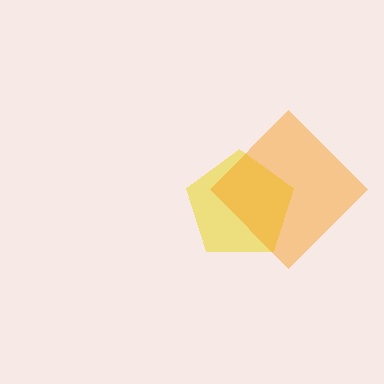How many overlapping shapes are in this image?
There are 2 overlapping shapes in the image.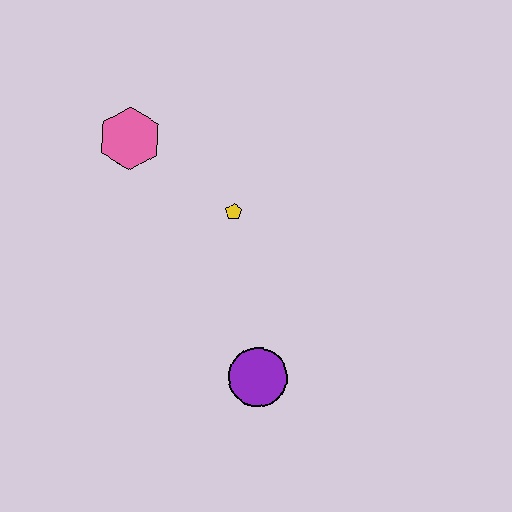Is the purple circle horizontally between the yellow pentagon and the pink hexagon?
No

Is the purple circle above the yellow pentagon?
No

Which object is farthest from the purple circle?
The pink hexagon is farthest from the purple circle.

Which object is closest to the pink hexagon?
The yellow pentagon is closest to the pink hexagon.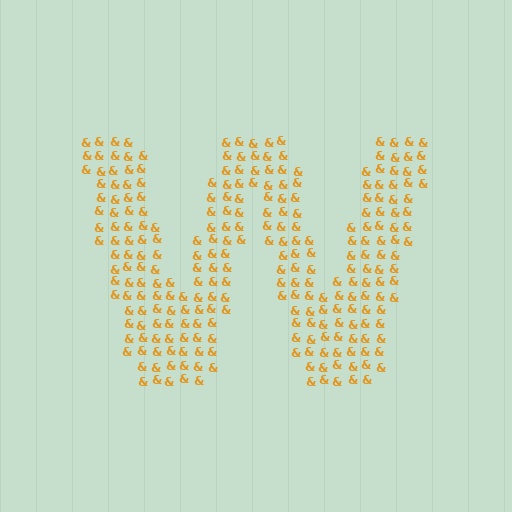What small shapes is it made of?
It is made of small ampersands.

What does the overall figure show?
The overall figure shows the letter W.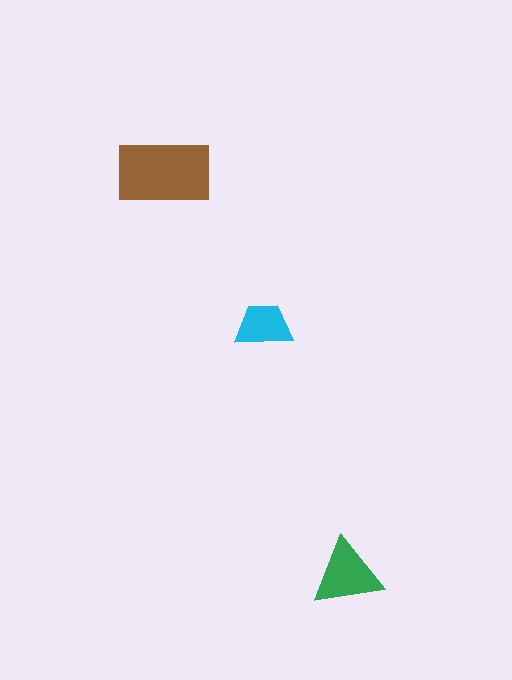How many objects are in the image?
There are 3 objects in the image.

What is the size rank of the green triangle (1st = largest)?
2nd.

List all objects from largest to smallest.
The brown rectangle, the green triangle, the cyan trapezoid.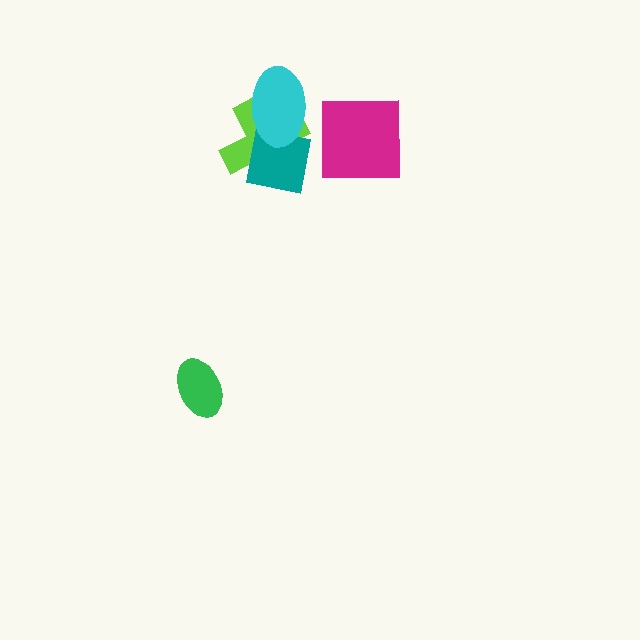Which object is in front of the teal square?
The cyan ellipse is in front of the teal square.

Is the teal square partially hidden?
Yes, it is partially covered by another shape.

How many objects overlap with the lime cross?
2 objects overlap with the lime cross.